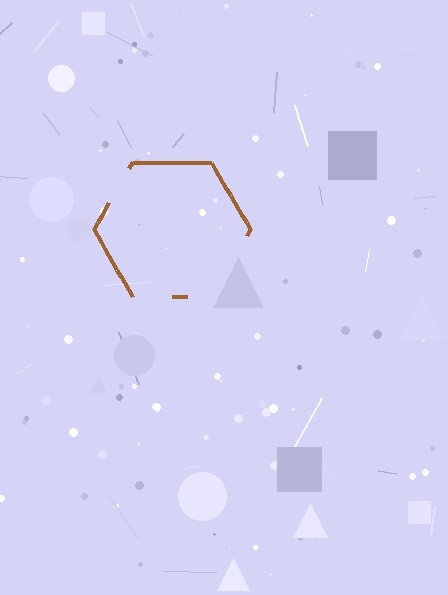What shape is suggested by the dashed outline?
The dashed outline suggests a hexagon.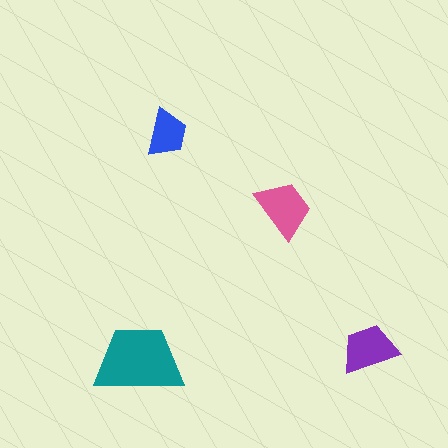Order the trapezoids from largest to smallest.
the teal one, the pink one, the purple one, the blue one.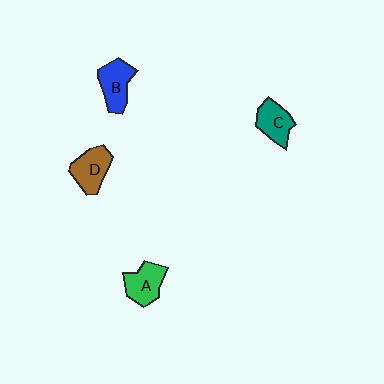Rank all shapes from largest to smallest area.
From largest to smallest: B (blue), D (brown), A (green), C (teal).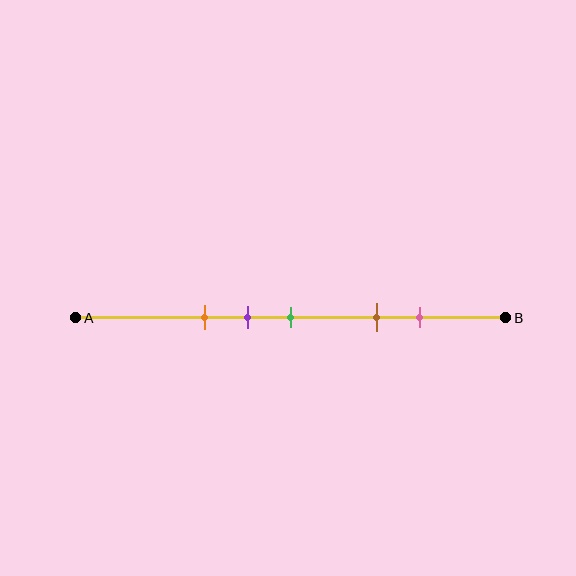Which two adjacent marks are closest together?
The purple and green marks are the closest adjacent pair.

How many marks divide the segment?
There are 5 marks dividing the segment.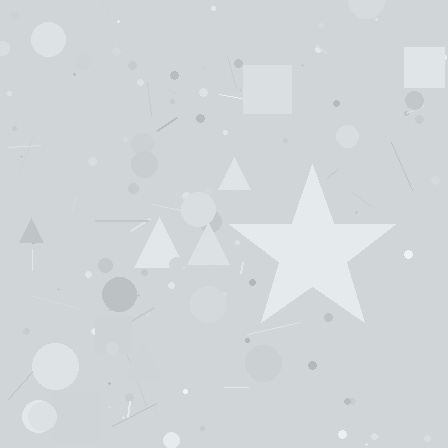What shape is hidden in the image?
A star is hidden in the image.